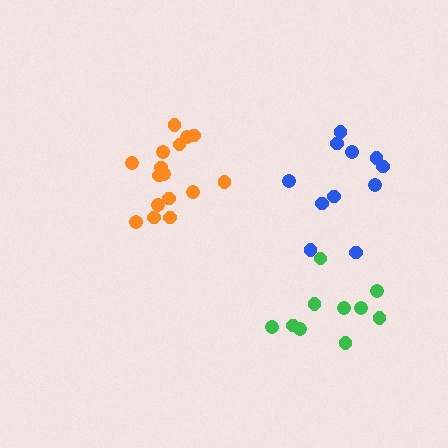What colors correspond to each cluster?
The clusters are colored: blue, orange, green.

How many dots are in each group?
Group 1: 11 dots, Group 2: 16 dots, Group 3: 10 dots (37 total).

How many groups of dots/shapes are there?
There are 3 groups.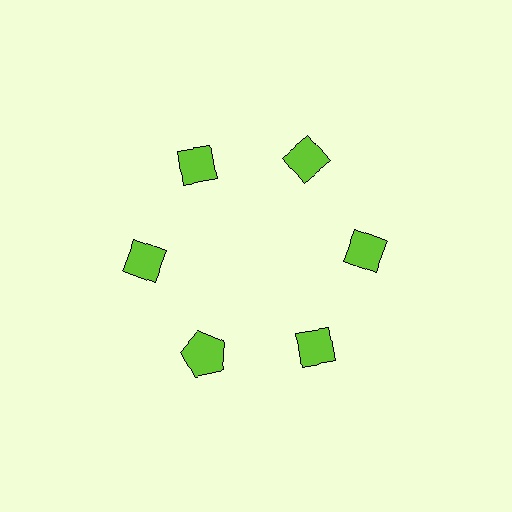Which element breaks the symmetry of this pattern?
The lime pentagon at roughly the 7 o'clock position breaks the symmetry. All other shapes are lime diamonds.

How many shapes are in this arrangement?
There are 6 shapes arranged in a ring pattern.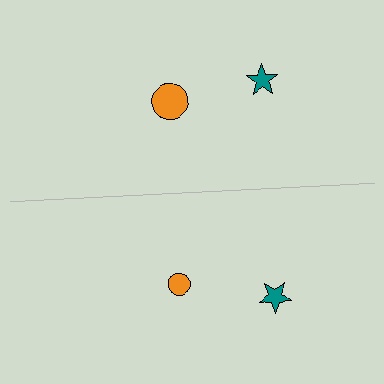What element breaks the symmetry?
The orange circle on the bottom side has a different size than its mirror counterpart.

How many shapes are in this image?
There are 4 shapes in this image.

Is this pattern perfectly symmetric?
No, the pattern is not perfectly symmetric. The orange circle on the bottom side has a different size than its mirror counterpart.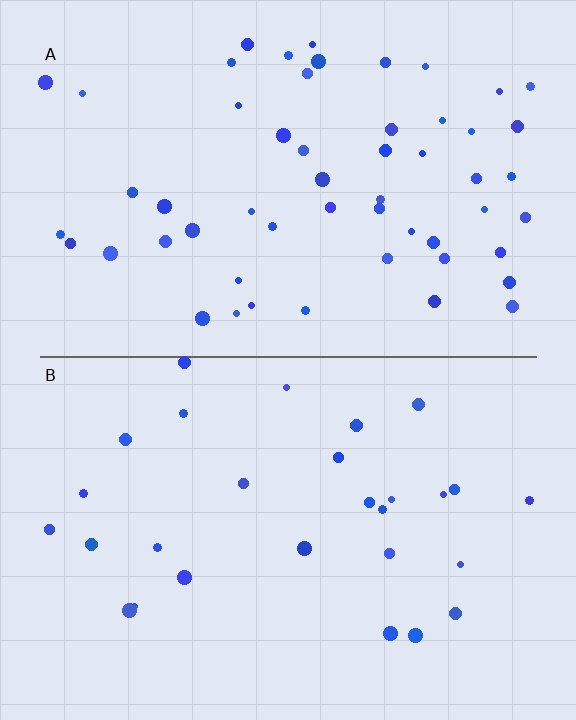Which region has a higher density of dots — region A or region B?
A (the top).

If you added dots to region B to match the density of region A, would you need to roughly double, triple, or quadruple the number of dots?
Approximately double.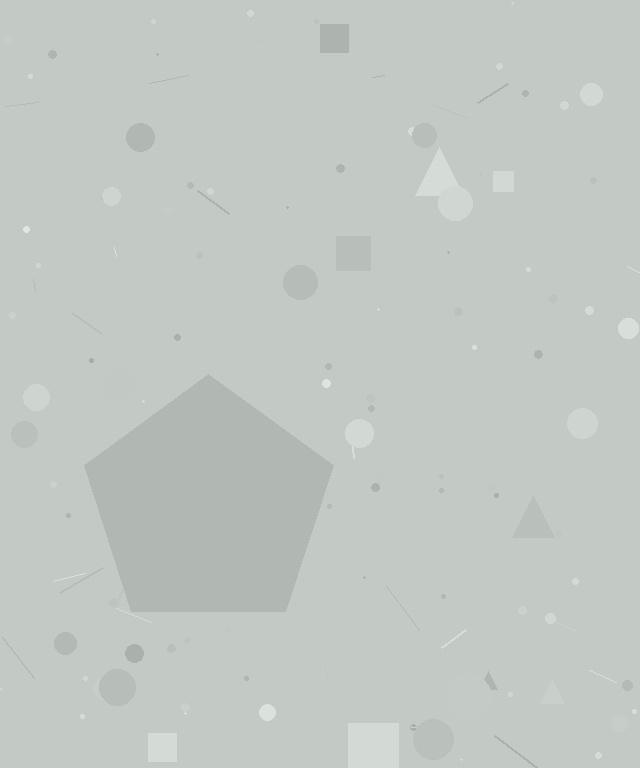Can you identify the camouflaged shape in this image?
The camouflaged shape is a pentagon.